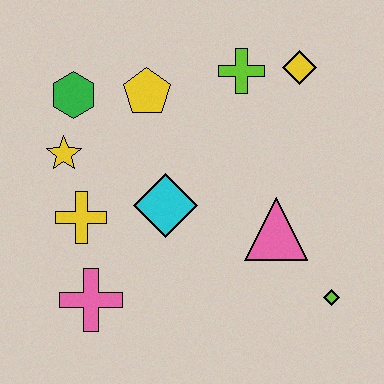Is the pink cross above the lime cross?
No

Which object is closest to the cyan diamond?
The yellow cross is closest to the cyan diamond.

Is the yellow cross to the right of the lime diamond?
No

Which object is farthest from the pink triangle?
The green hexagon is farthest from the pink triangle.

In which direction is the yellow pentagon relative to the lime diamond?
The yellow pentagon is above the lime diamond.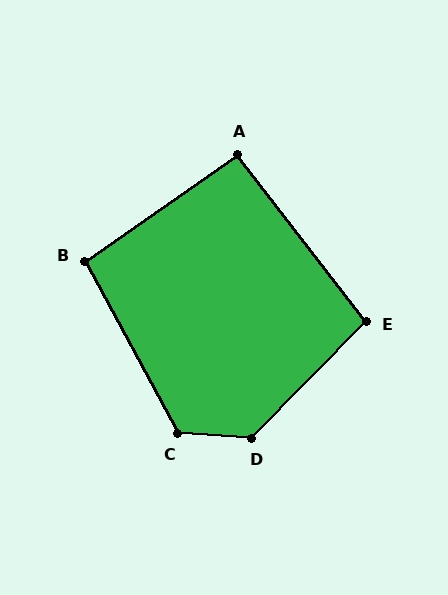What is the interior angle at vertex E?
Approximately 98 degrees (obtuse).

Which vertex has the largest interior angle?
D, at approximately 130 degrees.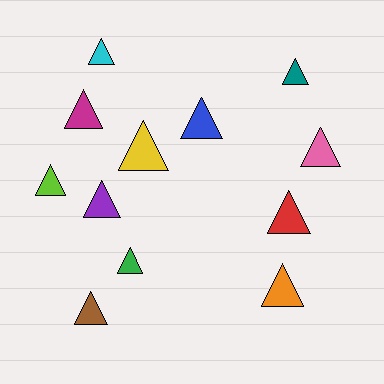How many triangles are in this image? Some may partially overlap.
There are 12 triangles.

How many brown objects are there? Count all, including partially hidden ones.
There is 1 brown object.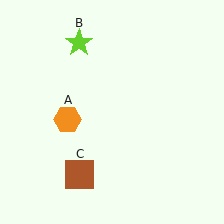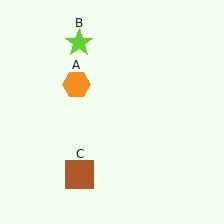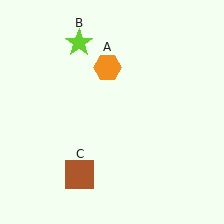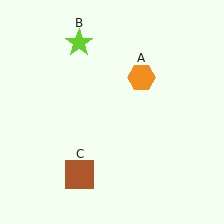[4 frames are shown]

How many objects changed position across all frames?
1 object changed position: orange hexagon (object A).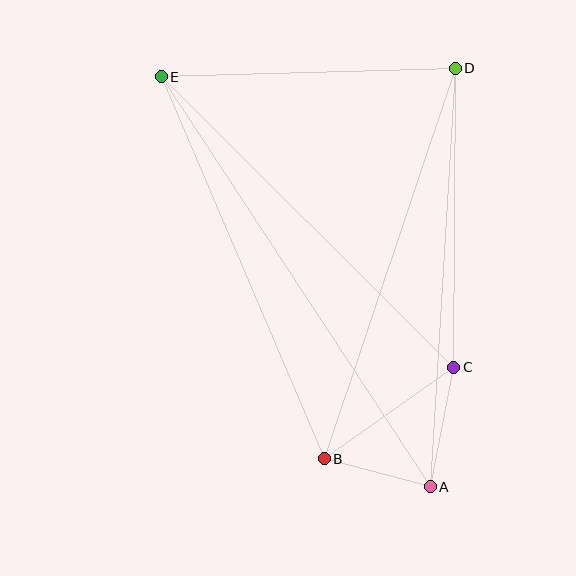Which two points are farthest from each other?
Points A and E are farthest from each other.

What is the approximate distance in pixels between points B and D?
The distance between B and D is approximately 412 pixels.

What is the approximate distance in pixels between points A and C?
The distance between A and C is approximately 122 pixels.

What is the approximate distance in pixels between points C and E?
The distance between C and E is approximately 412 pixels.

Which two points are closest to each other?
Points A and B are closest to each other.